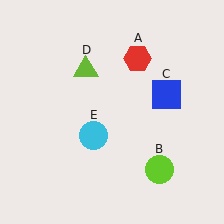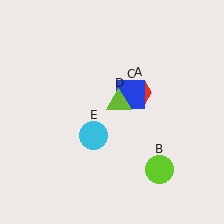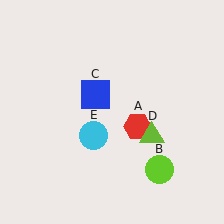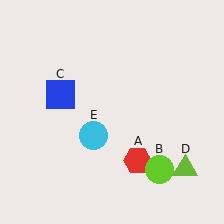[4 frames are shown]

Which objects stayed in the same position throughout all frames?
Lime circle (object B) and cyan circle (object E) remained stationary.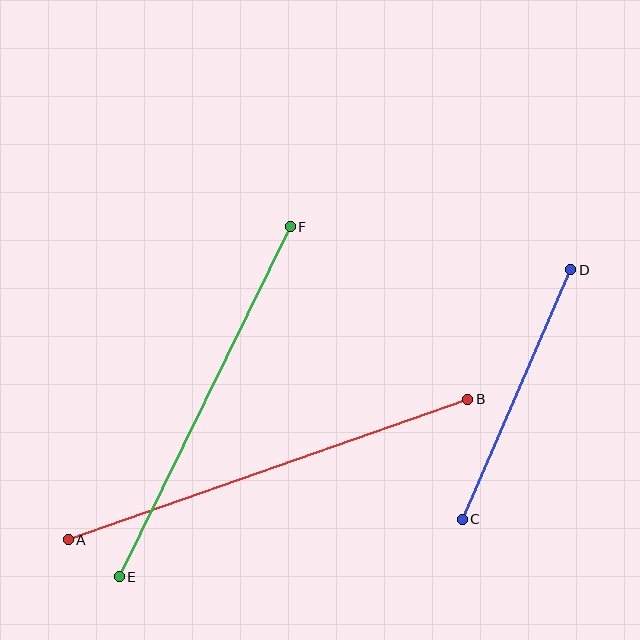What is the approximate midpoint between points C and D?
The midpoint is at approximately (517, 394) pixels.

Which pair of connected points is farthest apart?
Points A and B are farthest apart.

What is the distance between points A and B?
The distance is approximately 423 pixels.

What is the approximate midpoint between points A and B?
The midpoint is at approximately (268, 470) pixels.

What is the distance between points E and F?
The distance is approximately 390 pixels.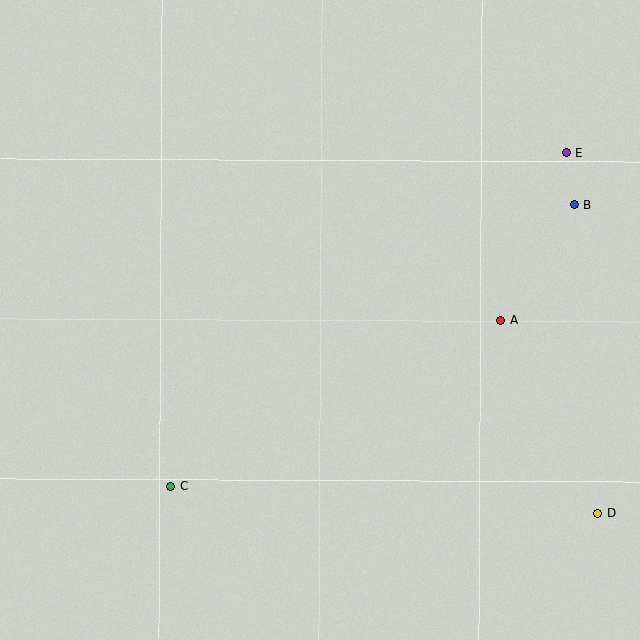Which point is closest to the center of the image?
Point A at (501, 320) is closest to the center.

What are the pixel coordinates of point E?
Point E is at (566, 153).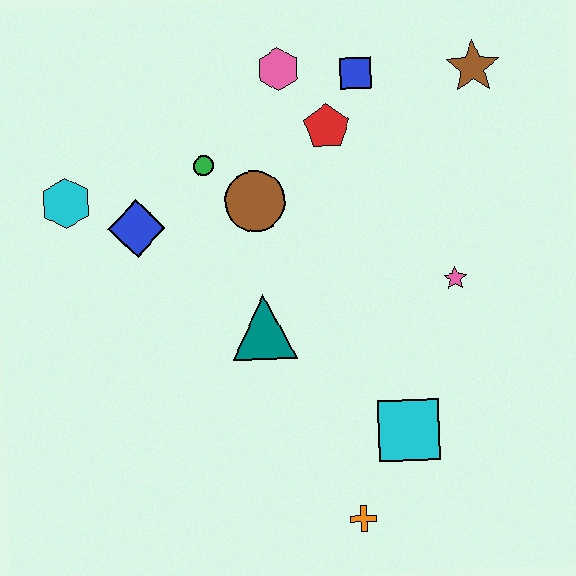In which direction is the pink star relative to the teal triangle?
The pink star is to the right of the teal triangle.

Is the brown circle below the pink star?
No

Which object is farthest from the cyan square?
The cyan hexagon is farthest from the cyan square.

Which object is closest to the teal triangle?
The brown circle is closest to the teal triangle.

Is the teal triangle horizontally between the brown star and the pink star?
No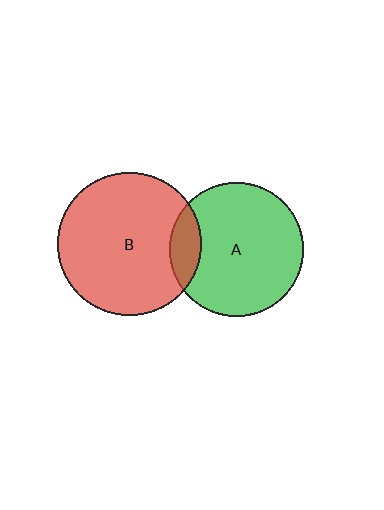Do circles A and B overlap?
Yes.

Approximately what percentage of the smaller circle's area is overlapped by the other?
Approximately 15%.